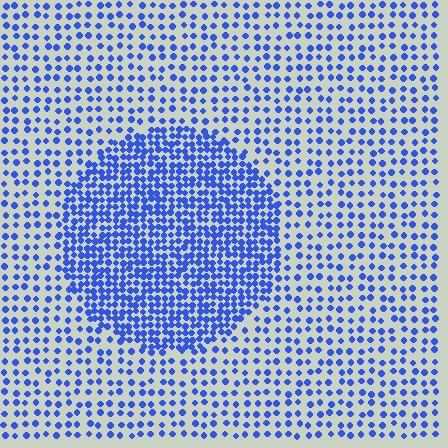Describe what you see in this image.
The image contains small blue elements arranged at two different densities. A circle-shaped region is visible where the elements are more densely packed than the surrounding area.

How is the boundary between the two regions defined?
The boundary is defined by a change in element density (approximately 2.2x ratio). All elements are the same color, size, and shape.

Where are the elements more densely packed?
The elements are more densely packed inside the circle boundary.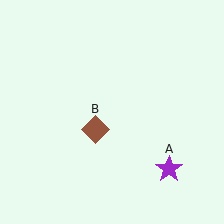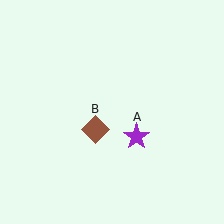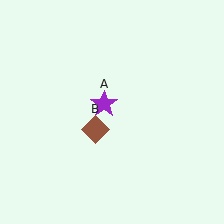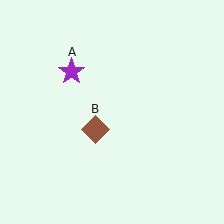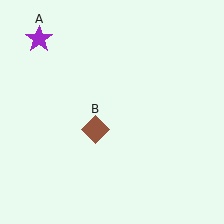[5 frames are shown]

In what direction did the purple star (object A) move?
The purple star (object A) moved up and to the left.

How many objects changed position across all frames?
1 object changed position: purple star (object A).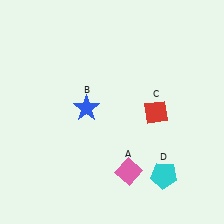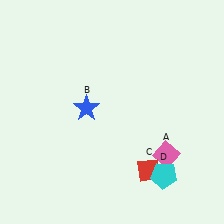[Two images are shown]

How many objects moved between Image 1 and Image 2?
2 objects moved between the two images.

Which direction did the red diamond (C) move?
The red diamond (C) moved down.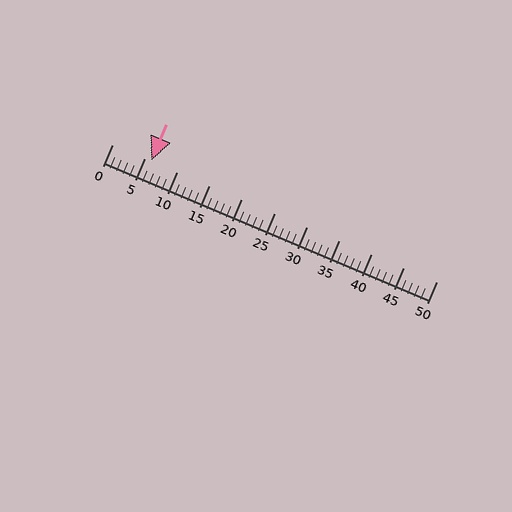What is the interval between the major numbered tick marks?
The major tick marks are spaced 5 units apart.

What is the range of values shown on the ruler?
The ruler shows values from 0 to 50.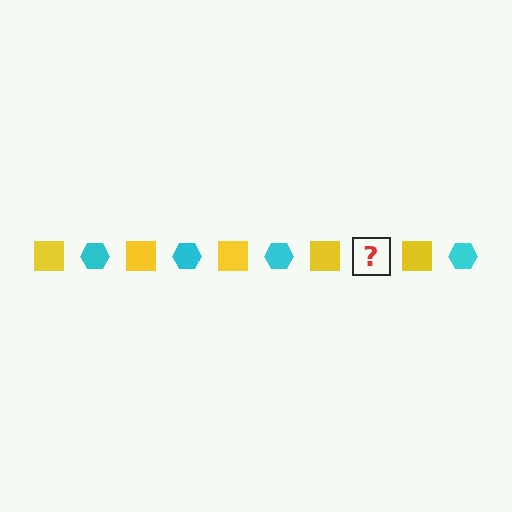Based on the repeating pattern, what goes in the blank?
The blank should be a cyan hexagon.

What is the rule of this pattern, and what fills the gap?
The rule is that the pattern alternates between yellow square and cyan hexagon. The gap should be filled with a cyan hexagon.